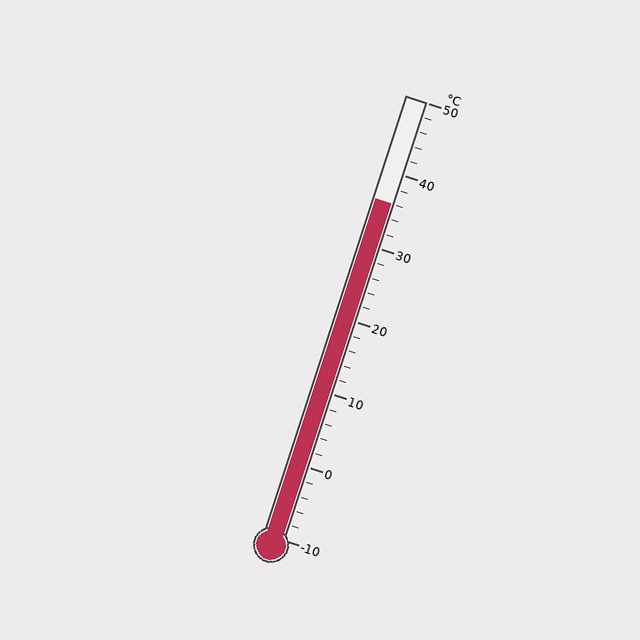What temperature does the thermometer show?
The thermometer shows approximately 36°C.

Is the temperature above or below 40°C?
The temperature is below 40°C.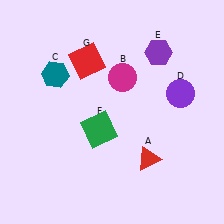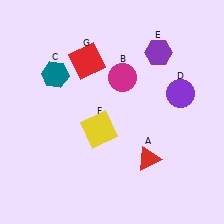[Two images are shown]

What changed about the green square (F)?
In Image 1, F is green. In Image 2, it changed to yellow.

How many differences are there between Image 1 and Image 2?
There is 1 difference between the two images.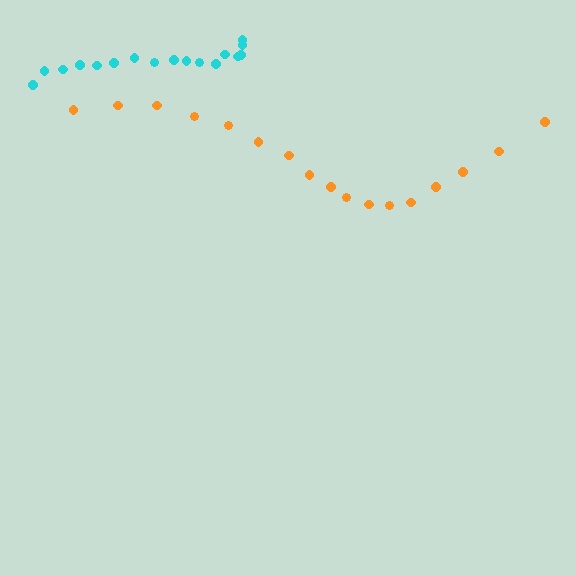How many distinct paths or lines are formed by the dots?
There are 2 distinct paths.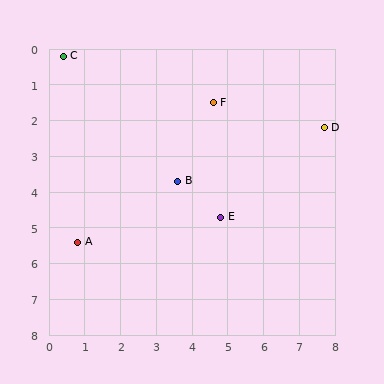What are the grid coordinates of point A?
Point A is at approximately (0.8, 5.4).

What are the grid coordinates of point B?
Point B is at approximately (3.6, 3.7).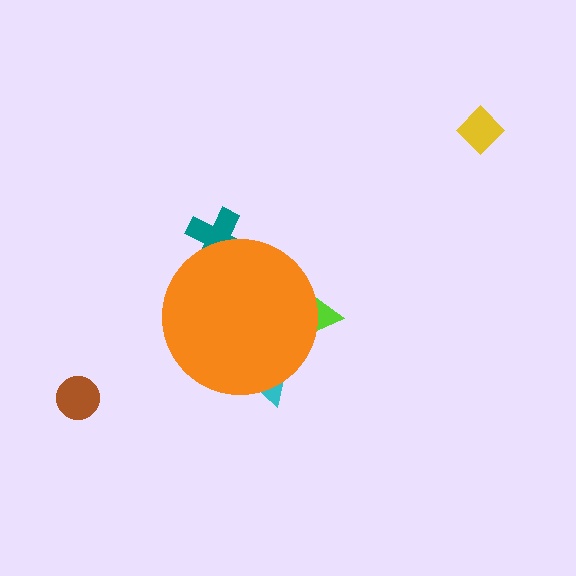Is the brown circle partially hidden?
No, the brown circle is fully visible.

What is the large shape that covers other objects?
An orange circle.